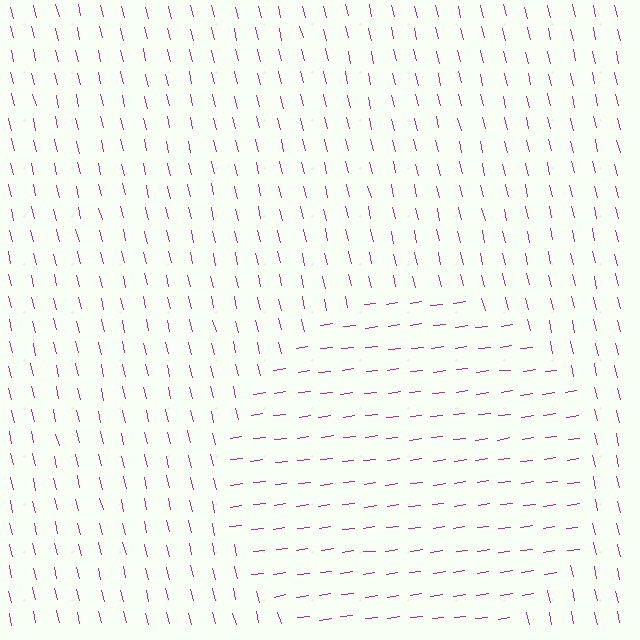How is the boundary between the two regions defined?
The boundary is defined purely by a change in line orientation (approximately 84 degrees difference). All lines are the same color and thickness.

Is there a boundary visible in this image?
Yes, there is a texture boundary formed by a change in line orientation.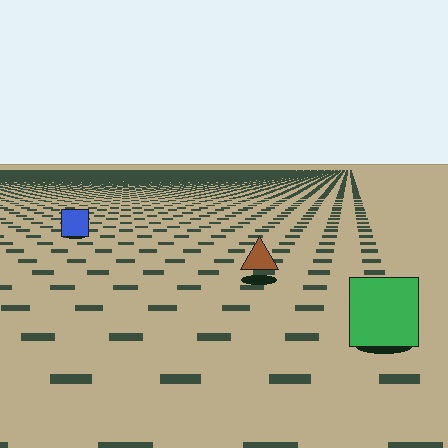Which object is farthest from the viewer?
The blue square is farthest from the viewer. It appears smaller and the ground texture around it is denser.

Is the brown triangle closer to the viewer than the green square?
No. The green square is closer — you can tell from the texture gradient: the ground texture is coarser near it.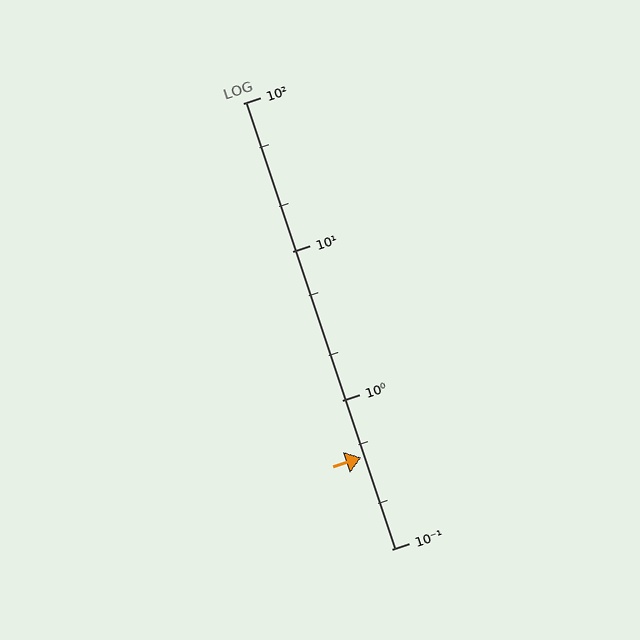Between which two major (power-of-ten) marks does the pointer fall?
The pointer is between 0.1 and 1.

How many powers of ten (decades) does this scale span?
The scale spans 3 decades, from 0.1 to 100.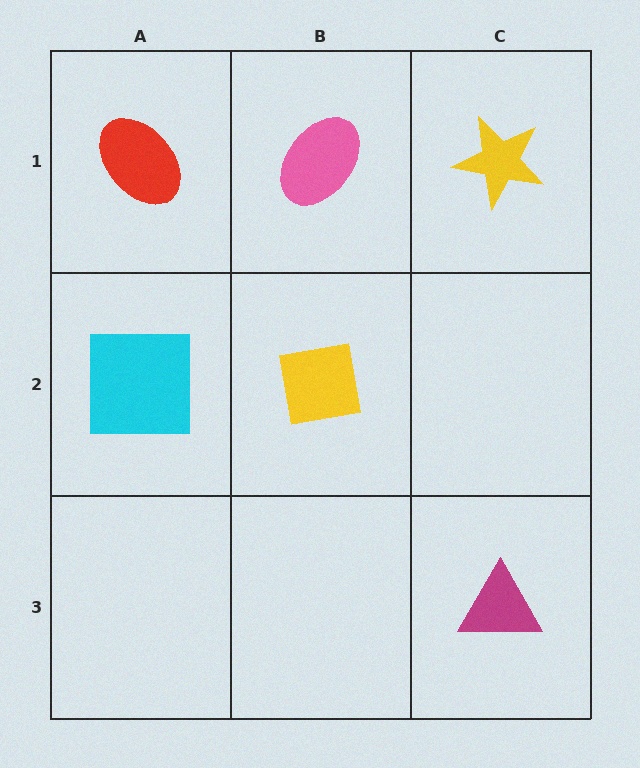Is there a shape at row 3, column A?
No, that cell is empty.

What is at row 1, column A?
A red ellipse.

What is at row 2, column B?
A yellow square.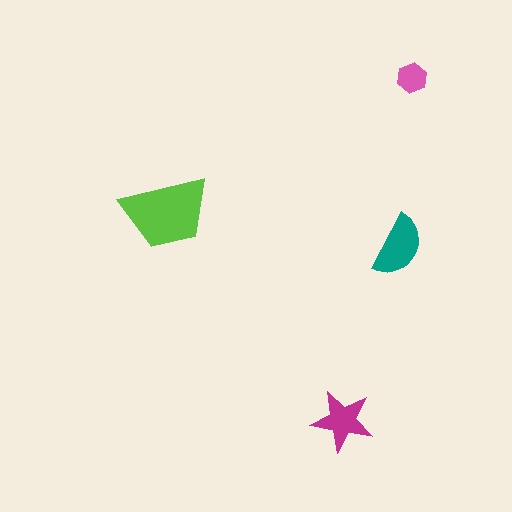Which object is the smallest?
The pink hexagon.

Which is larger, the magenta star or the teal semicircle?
The teal semicircle.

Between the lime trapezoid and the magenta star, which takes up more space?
The lime trapezoid.